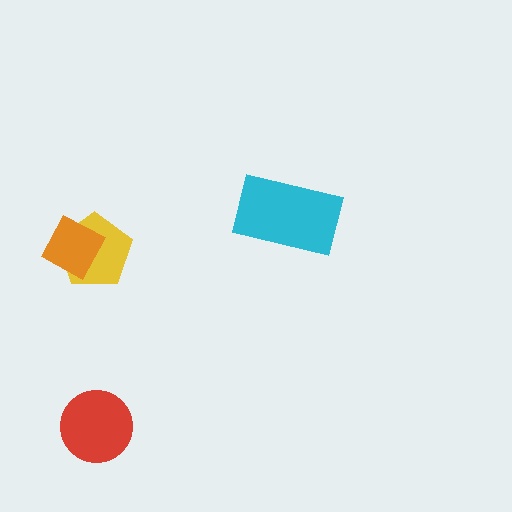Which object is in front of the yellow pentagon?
The orange diamond is in front of the yellow pentagon.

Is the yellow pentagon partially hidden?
Yes, it is partially covered by another shape.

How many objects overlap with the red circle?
0 objects overlap with the red circle.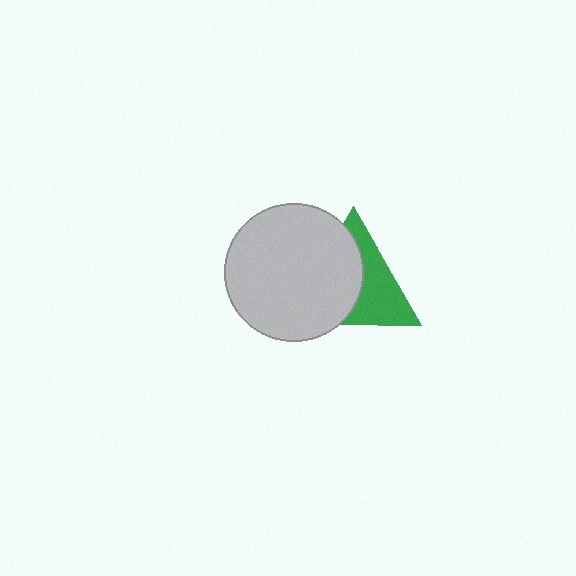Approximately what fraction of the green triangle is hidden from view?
Roughly 53% of the green triangle is hidden behind the light gray circle.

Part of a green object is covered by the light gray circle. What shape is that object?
It is a triangle.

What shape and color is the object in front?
The object in front is a light gray circle.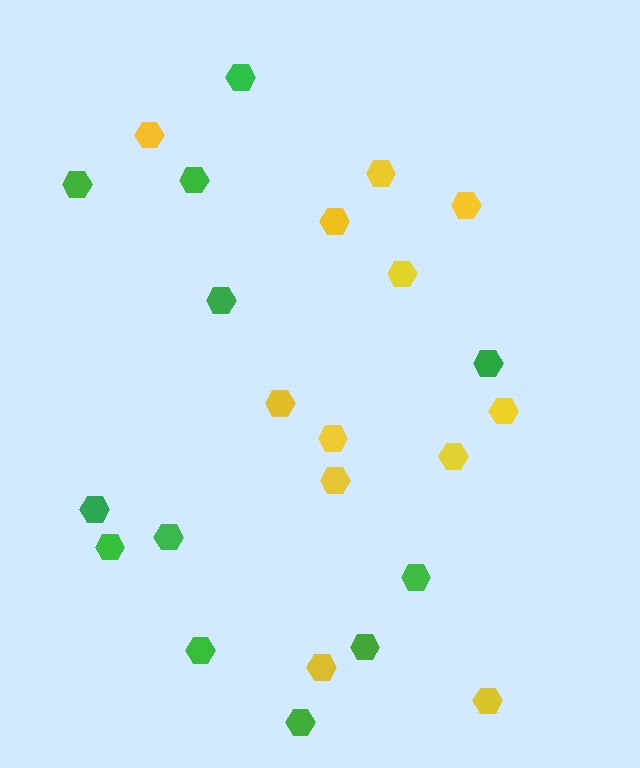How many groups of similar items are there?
There are 2 groups: one group of green hexagons (12) and one group of yellow hexagons (12).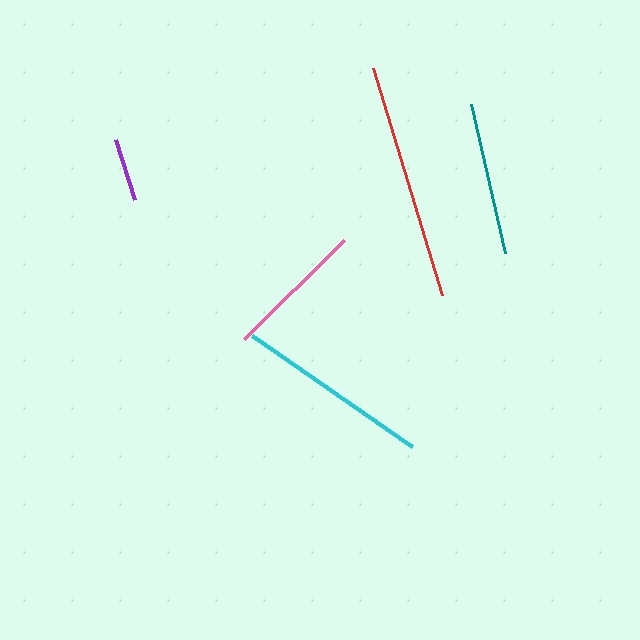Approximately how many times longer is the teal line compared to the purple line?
The teal line is approximately 2.4 times the length of the purple line.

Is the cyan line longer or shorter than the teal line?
The cyan line is longer than the teal line.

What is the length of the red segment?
The red segment is approximately 237 pixels long.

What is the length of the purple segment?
The purple segment is approximately 63 pixels long.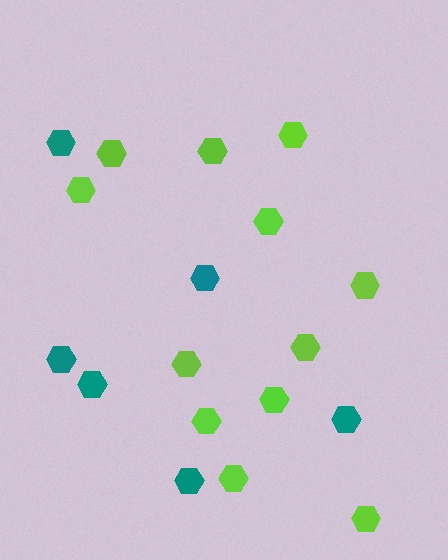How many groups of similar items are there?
There are 2 groups: one group of lime hexagons (12) and one group of teal hexagons (6).